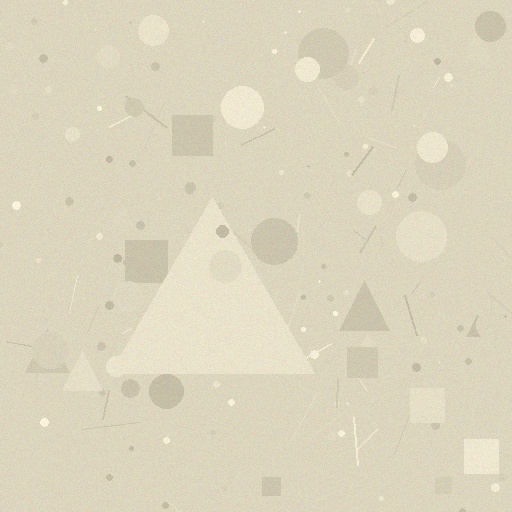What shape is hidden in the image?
A triangle is hidden in the image.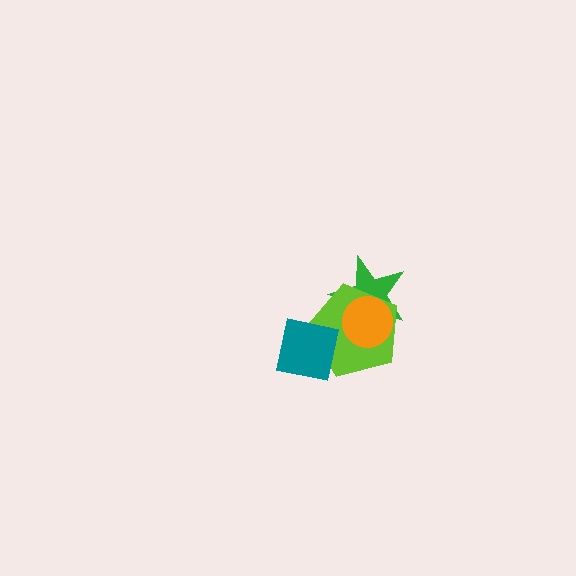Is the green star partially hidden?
Yes, it is partially covered by another shape.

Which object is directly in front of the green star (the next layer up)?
The lime pentagon is directly in front of the green star.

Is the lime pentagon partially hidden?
Yes, it is partially covered by another shape.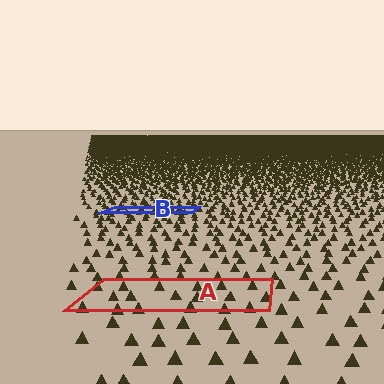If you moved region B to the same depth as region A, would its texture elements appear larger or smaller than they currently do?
They would appear larger. At a closer depth, the same texture elements are projected at a bigger on-screen size.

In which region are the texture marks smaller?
The texture marks are smaller in region B, because it is farther away.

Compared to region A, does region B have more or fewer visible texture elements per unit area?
Region B has more texture elements per unit area — they are packed more densely because it is farther away.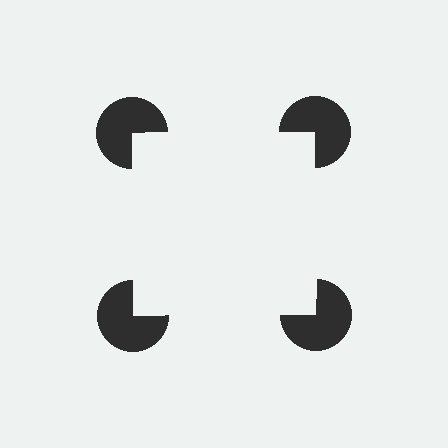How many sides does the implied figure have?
4 sides.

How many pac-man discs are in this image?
There are 4 — one at each vertex of the illusory square.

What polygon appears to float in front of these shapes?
An illusory square — its edges are inferred from the aligned wedge cuts in the pac-man discs, not physically drawn.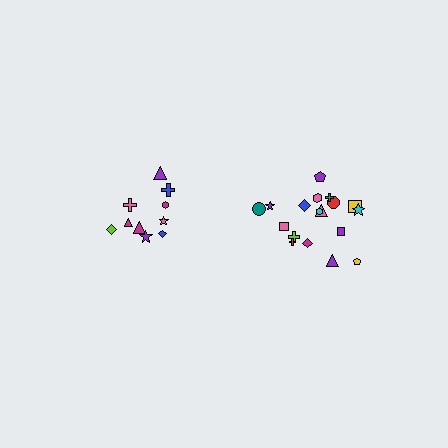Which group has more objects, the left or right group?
The right group.